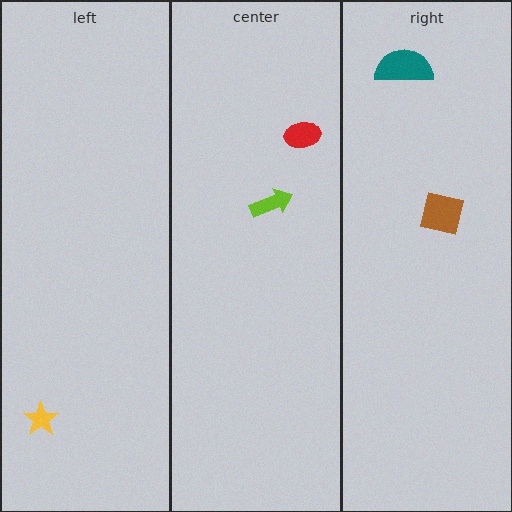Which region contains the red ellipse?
The center region.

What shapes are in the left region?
The yellow star.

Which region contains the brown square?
The right region.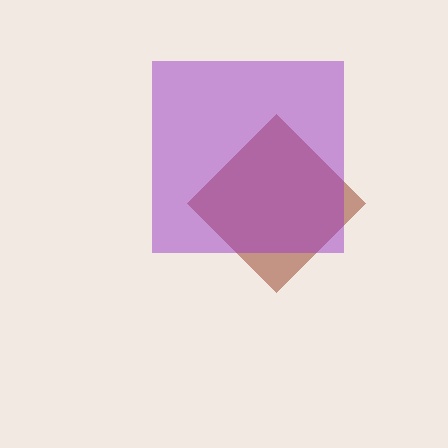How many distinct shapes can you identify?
There are 2 distinct shapes: a brown diamond, a purple square.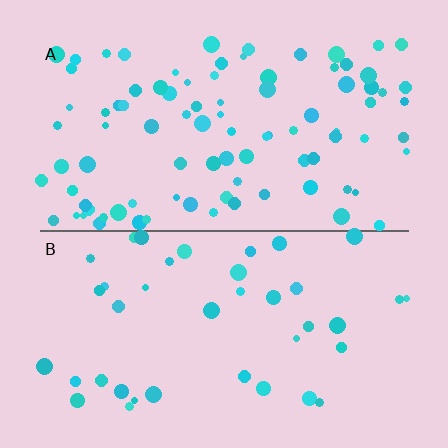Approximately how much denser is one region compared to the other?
Approximately 2.3× — region A over region B.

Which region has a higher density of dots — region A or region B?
A (the top).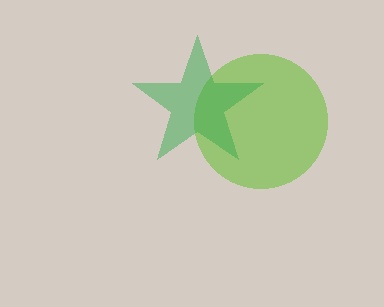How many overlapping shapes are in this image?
There are 2 overlapping shapes in the image.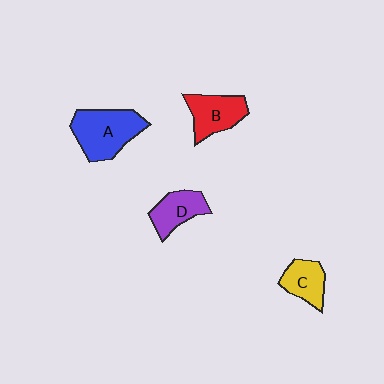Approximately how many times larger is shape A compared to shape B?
Approximately 1.4 times.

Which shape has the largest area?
Shape A (blue).